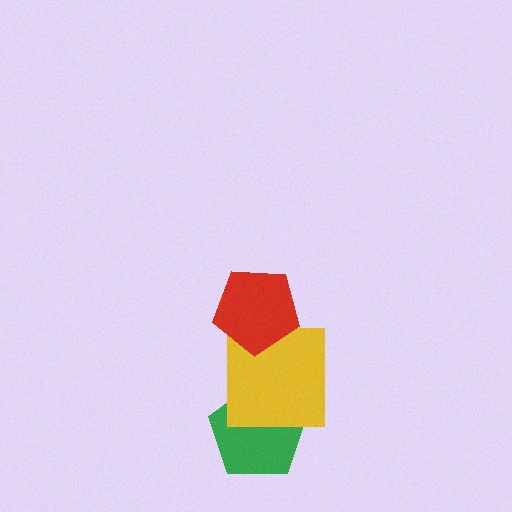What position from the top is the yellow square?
The yellow square is 2nd from the top.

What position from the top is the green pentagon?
The green pentagon is 3rd from the top.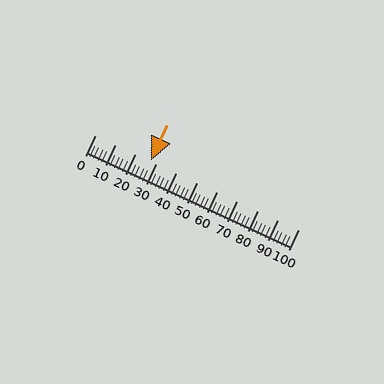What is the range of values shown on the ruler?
The ruler shows values from 0 to 100.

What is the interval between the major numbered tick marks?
The major tick marks are spaced 10 units apart.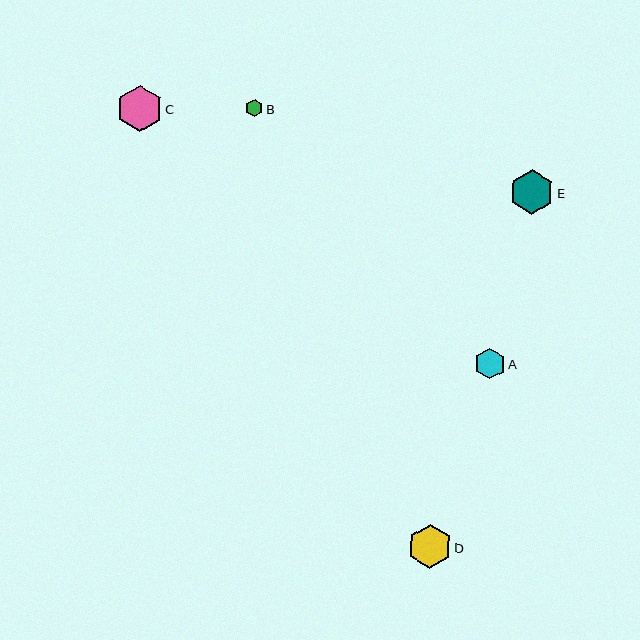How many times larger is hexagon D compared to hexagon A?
Hexagon D is approximately 1.4 times the size of hexagon A.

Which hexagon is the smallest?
Hexagon B is the smallest with a size of approximately 17 pixels.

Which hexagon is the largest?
Hexagon C is the largest with a size of approximately 46 pixels.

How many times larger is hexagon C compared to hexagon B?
Hexagon C is approximately 2.7 times the size of hexagon B.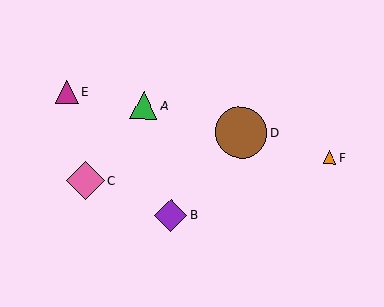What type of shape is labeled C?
Shape C is a pink diamond.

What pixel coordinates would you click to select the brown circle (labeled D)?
Click at (242, 132) to select the brown circle D.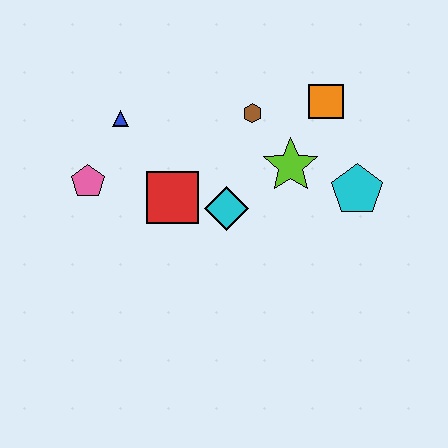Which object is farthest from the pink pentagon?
The cyan pentagon is farthest from the pink pentagon.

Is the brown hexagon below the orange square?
Yes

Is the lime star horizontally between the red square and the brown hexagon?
No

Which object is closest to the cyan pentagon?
The lime star is closest to the cyan pentagon.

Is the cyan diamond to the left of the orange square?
Yes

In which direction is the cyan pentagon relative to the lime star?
The cyan pentagon is to the right of the lime star.